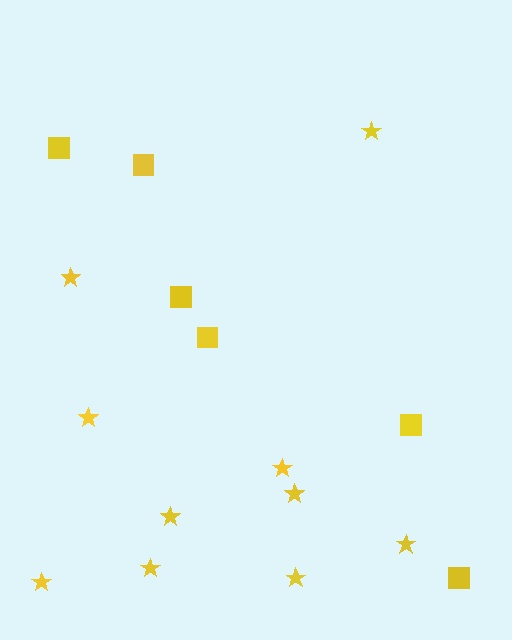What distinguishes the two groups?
There are 2 groups: one group of squares (6) and one group of stars (10).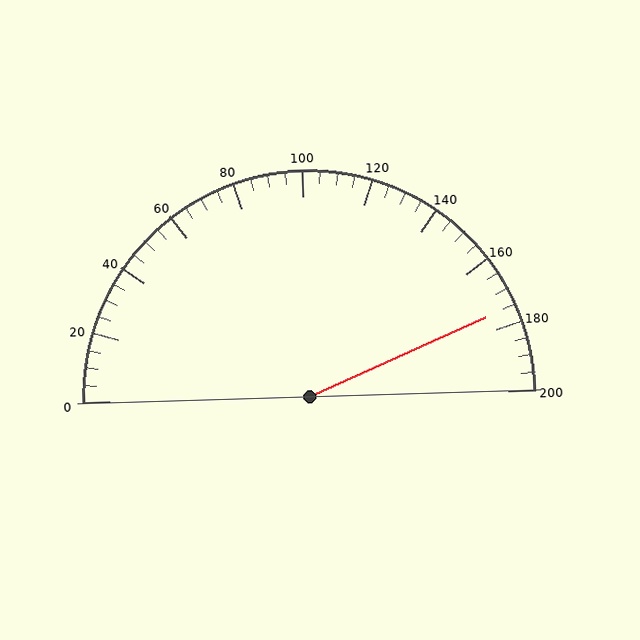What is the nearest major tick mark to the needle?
The nearest major tick mark is 180.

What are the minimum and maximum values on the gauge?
The gauge ranges from 0 to 200.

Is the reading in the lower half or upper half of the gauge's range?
The reading is in the upper half of the range (0 to 200).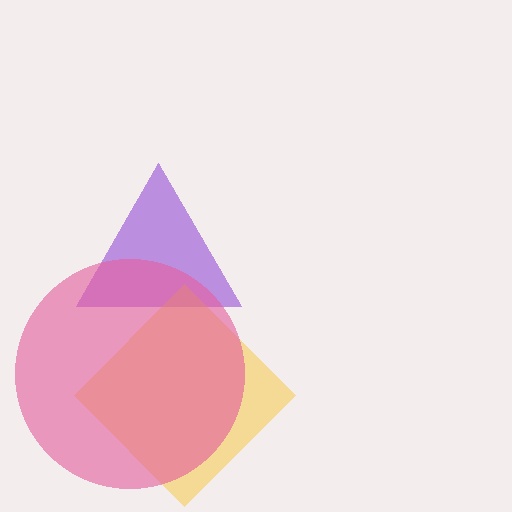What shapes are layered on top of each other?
The layered shapes are: a purple triangle, a yellow diamond, a pink circle.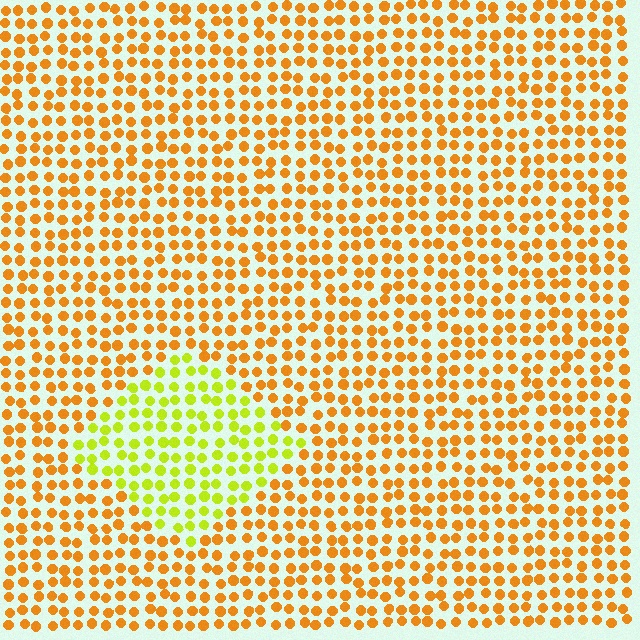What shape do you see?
I see a diamond.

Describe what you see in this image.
The image is filled with small orange elements in a uniform arrangement. A diamond-shaped region is visible where the elements are tinted to a slightly different hue, forming a subtle color boundary.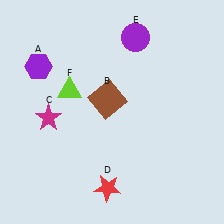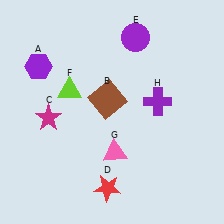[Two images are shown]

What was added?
A pink triangle (G), a purple cross (H) were added in Image 2.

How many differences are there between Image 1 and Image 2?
There are 2 differences between the two images.